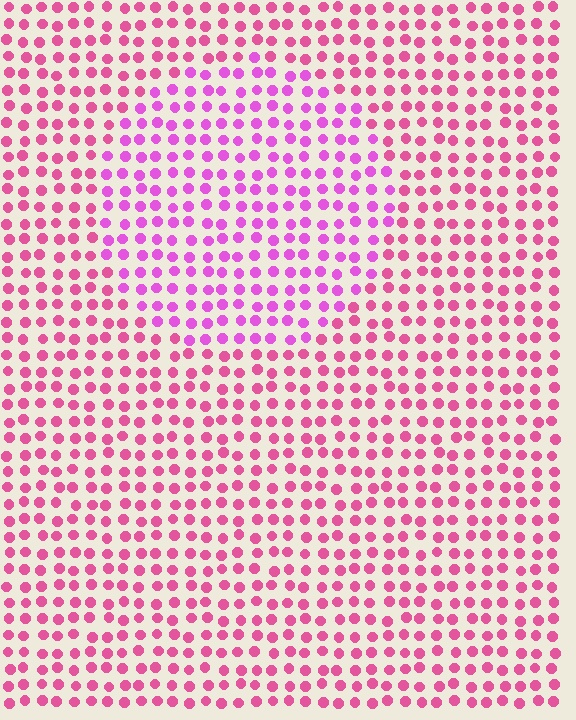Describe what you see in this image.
The image is filled with small pink elements in a uniform arrangement. A circle-shaped region is visible where the elements are tinted to a slightly different hue, forming a subtle color boundary.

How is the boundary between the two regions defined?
The boundary is defined purely by a slight shift in hue (about 28 degrees). Spacing, size, and orientation are identical on both sides.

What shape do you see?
I see a circle.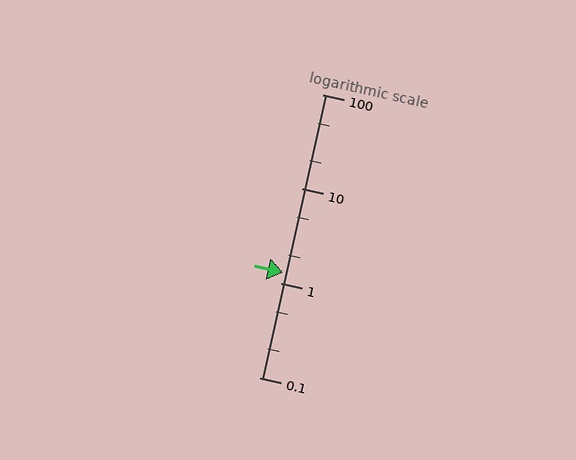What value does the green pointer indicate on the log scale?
The pointer indicates approximately 1.3.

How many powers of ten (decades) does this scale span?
The scale spans 3 decades, from 0.1 to 100.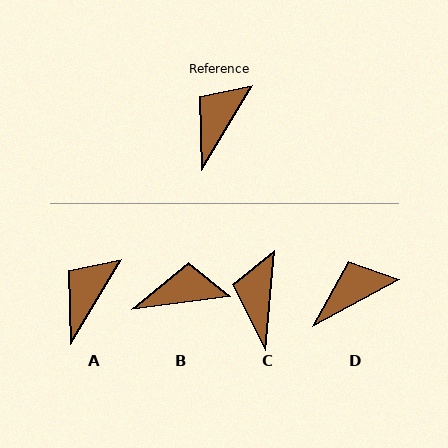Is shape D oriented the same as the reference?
No, it is off by about 31 degrees.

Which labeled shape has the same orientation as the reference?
A.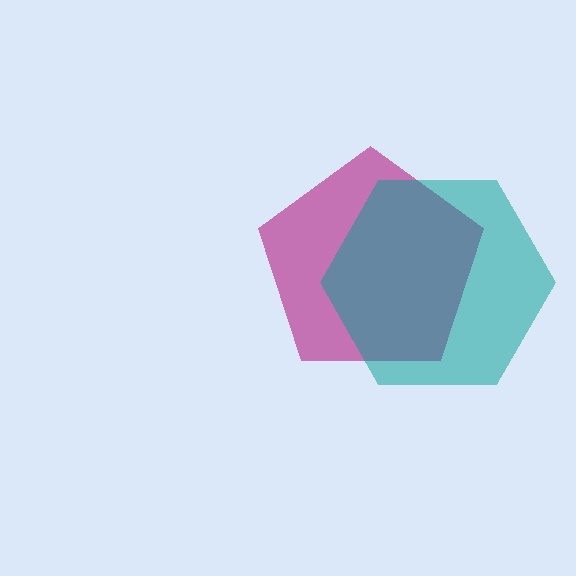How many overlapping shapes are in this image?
There are 2 overlapping shapes in the image.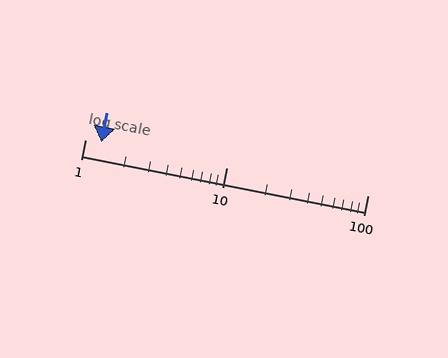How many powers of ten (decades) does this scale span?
The scale spans 2 decades, from 1 to 100.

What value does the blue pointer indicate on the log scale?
The pointer indicates approximately 1.3.